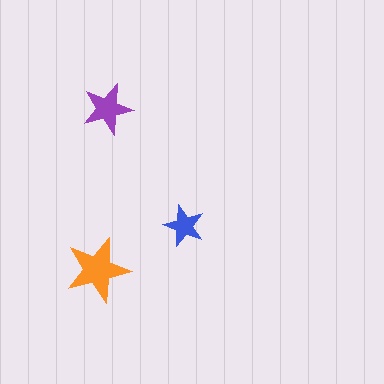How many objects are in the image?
There are 3 objects in the image.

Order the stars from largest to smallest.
the orange one, the purple one, the blue one.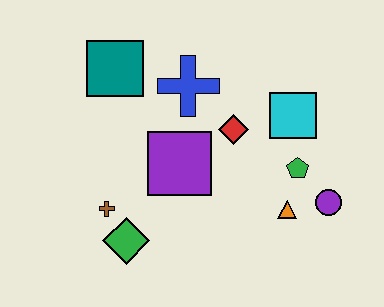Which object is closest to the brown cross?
The green diamond is closest to the brown cross.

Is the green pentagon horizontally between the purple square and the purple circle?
Yes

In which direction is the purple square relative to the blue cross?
The purple square is below the blue cross.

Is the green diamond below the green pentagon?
Yes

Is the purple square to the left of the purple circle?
Yes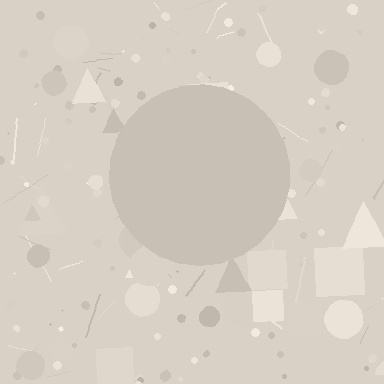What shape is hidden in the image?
A circle is hidden in the image.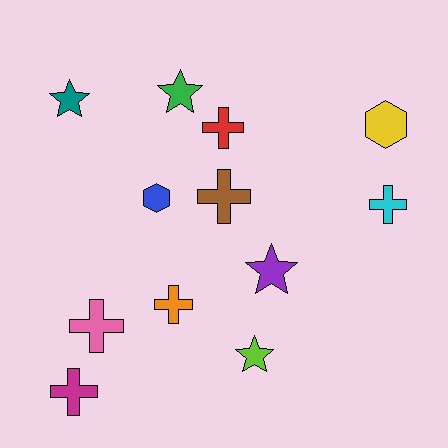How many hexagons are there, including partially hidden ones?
There are 2 hexagons.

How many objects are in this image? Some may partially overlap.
There are 12 objects.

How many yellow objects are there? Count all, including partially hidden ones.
There is 1 yellow object.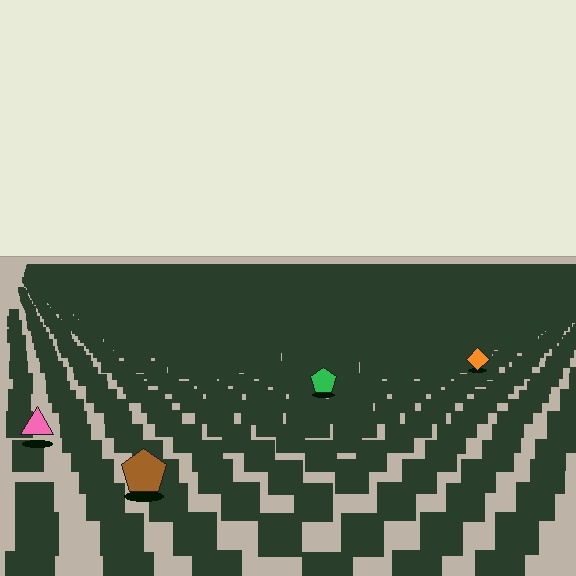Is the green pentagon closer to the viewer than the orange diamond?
Yes. The green pentagon is closer — you can tell from the texture gradient: the ground texture is coarser near it.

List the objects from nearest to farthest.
From nearest to farthest: the brown pentagon, the pink triangle, the green pentagon, the orange diamond.